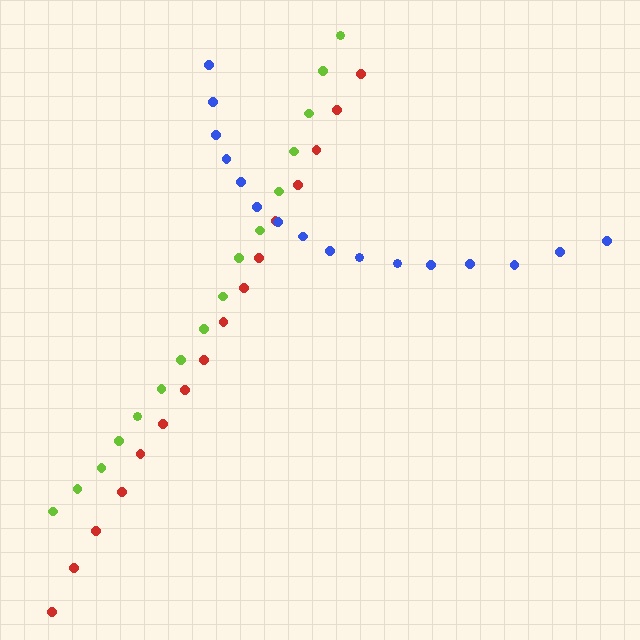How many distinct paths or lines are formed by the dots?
There are 3 distinct paths.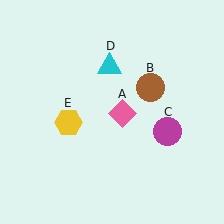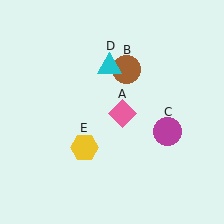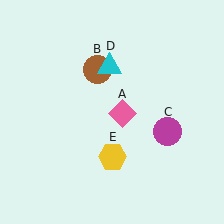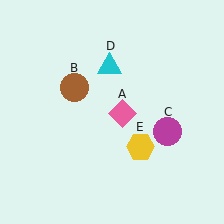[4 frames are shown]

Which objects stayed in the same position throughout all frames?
Pink diamond (object A) and magenta circle (object C) and cyan triangle (object D) remained stationary.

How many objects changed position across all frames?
2 objects changed position: brown circle (object B), yellow hexagon (object E).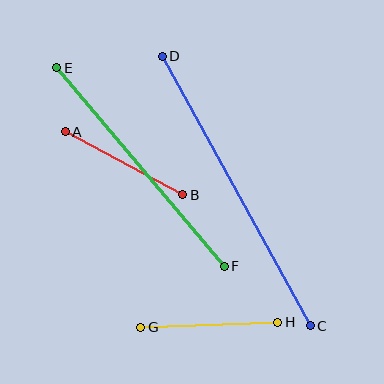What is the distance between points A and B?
The distance is approximately 133 pixels.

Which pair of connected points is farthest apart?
Points C and D are farthest apart.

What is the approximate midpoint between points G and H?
The midpoint is at approximately (209, 325) pixels.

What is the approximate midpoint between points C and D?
The midpoint is at approximately (236, 191) pixels.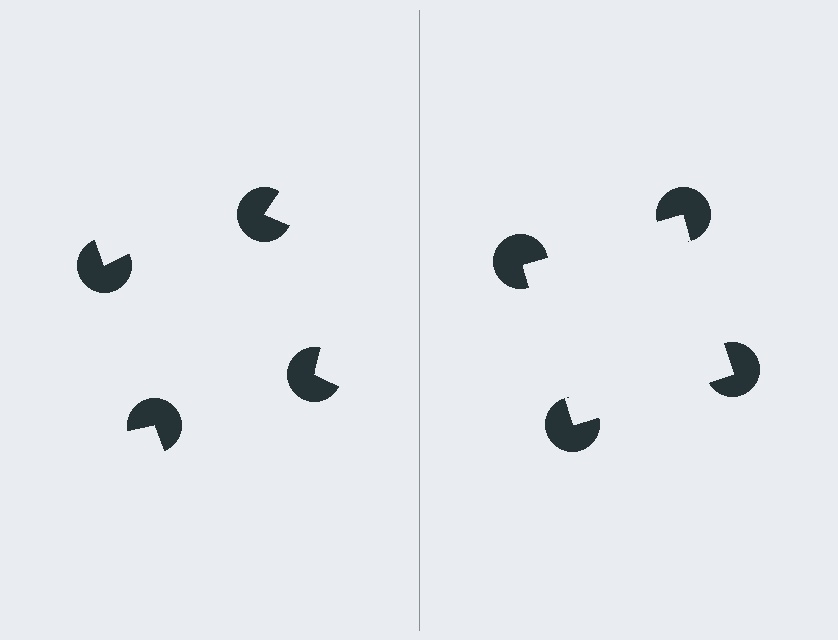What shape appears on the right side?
An illusory square.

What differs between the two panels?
The pac-man discs are positioned identically on both sides; only the wedge orientations differ. On the right they align to a square; on the left they are misaligned.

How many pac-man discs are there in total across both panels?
8 — 4 on each side.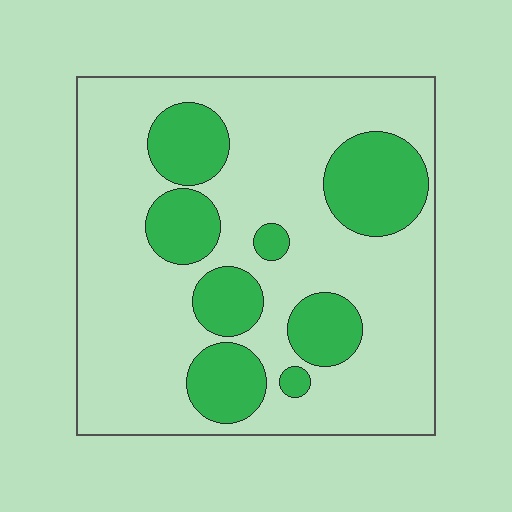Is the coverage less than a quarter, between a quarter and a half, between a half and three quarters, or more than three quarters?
Between a quarter and a half.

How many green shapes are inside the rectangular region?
8.